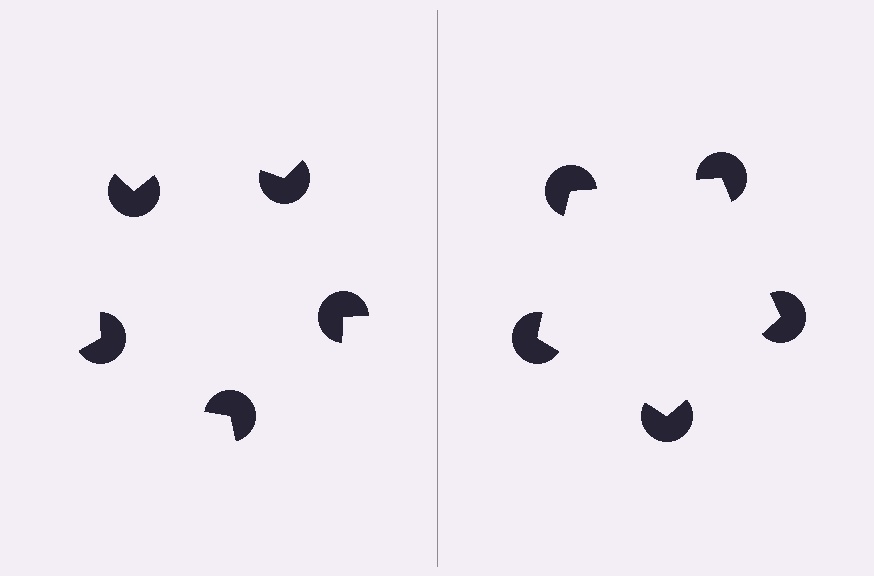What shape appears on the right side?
An illusory pentagon.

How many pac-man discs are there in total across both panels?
10 — 5 on each side.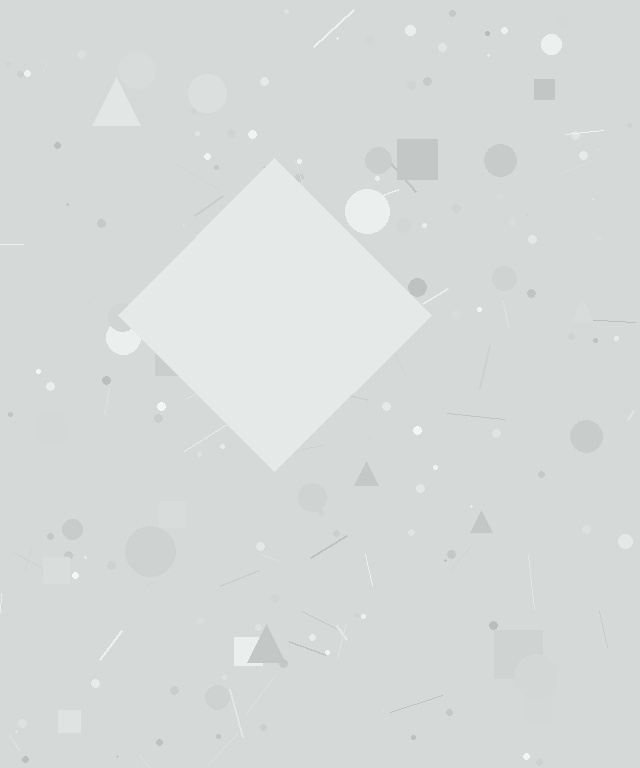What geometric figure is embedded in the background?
A diamond is embedded in the background.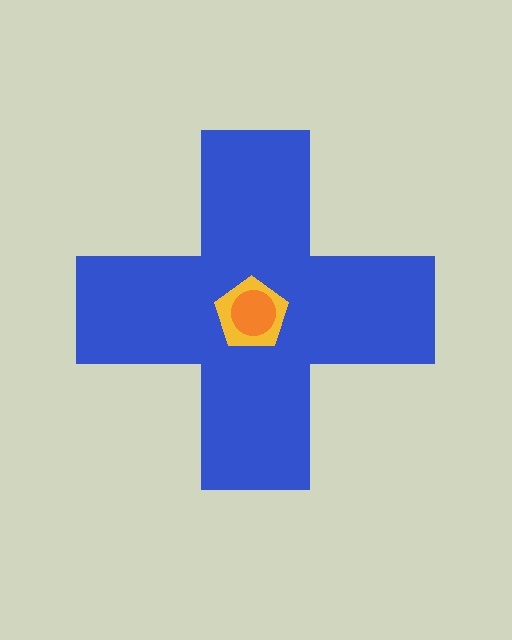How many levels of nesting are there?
3.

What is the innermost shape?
The orange circle.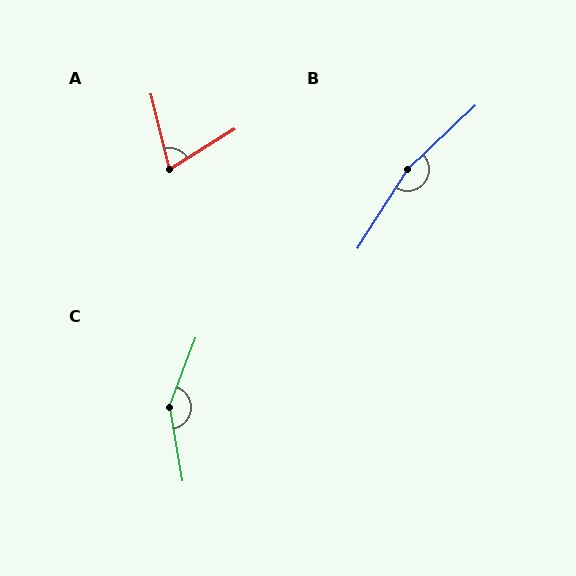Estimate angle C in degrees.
Approximately 149 degrees.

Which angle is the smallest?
A, at approximately 72 degrees.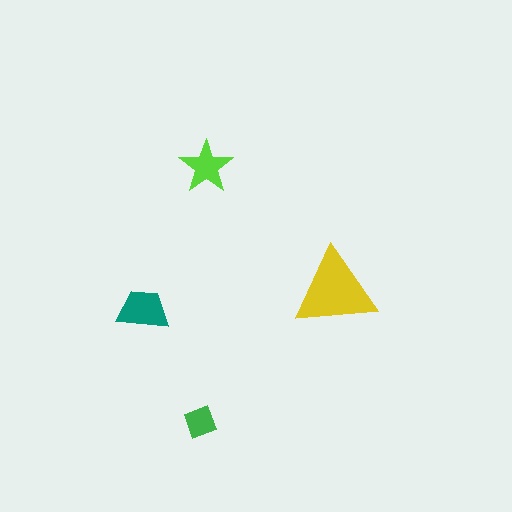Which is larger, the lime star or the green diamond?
The lime star.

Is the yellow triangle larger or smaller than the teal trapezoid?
Larger.